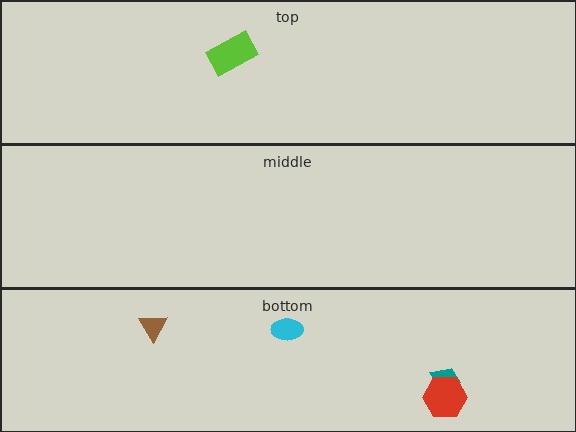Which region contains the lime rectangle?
The top region.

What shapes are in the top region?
The lime rectangle.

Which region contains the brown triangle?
The bottom region.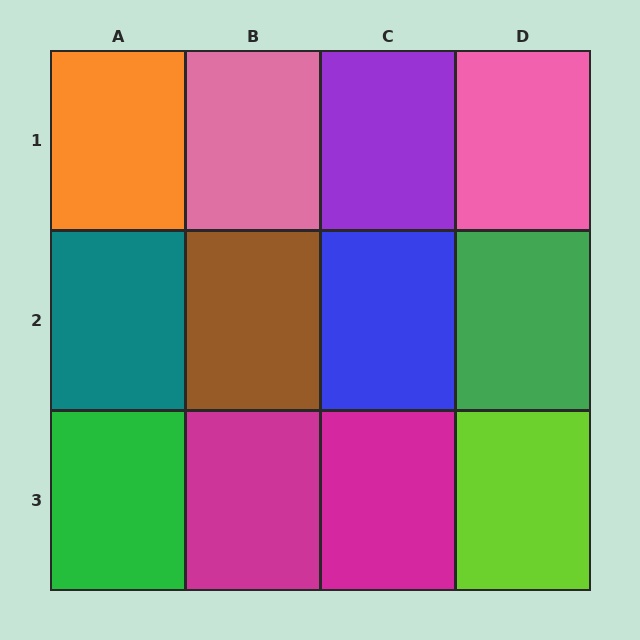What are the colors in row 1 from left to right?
Orange, pink, purple, pink.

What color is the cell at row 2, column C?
Blue.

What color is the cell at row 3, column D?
Lime.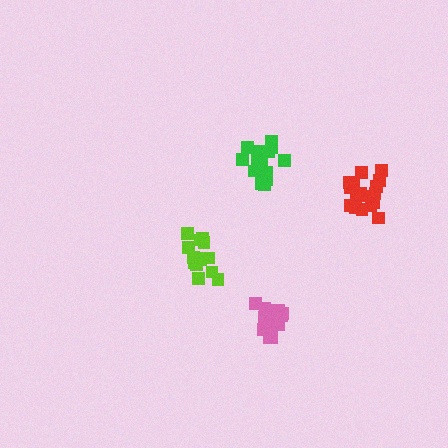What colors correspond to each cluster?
The clusters are colored: lime, red, pink, green.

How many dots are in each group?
Group 1: 15 dots, Group 2: 18 dots, Group 3: 16 dots, Group 4: 14 dots (63 total).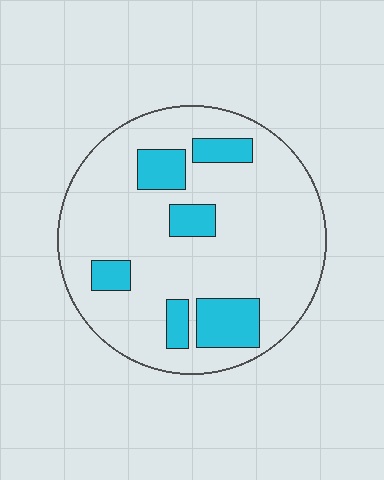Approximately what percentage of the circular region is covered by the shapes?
Approximately 20%.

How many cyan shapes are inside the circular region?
6.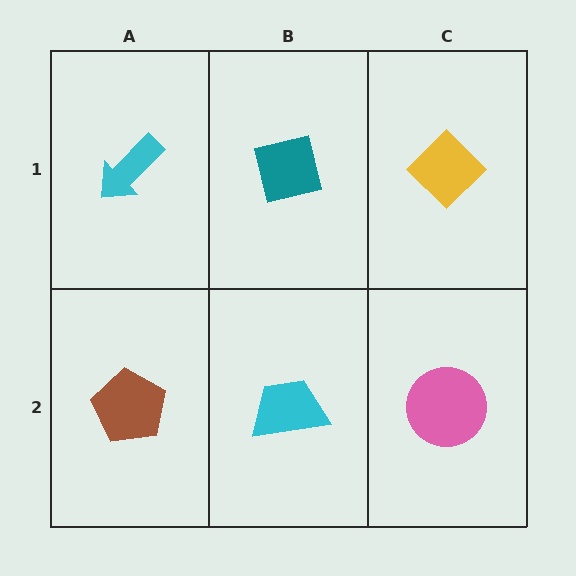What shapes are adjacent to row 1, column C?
A pink circle (row 2, column C), a teal square (row 1, column B).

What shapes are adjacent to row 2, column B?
A teal square (row 1, column B), a brown pentagon (row 2, column A), a pink circle (row 2, column C).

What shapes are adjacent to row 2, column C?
A yellow diamond (row 1, column C), a cyan trapezoid (row 2, column B).